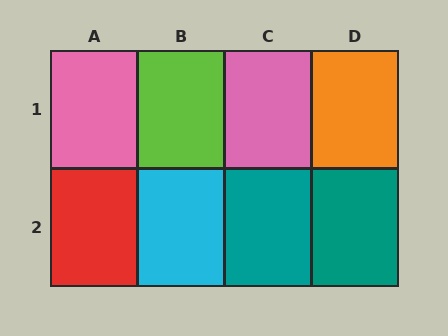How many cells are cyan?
1 cell is cyan.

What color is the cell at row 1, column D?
Orange.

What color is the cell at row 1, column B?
Lime.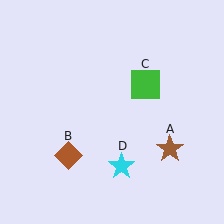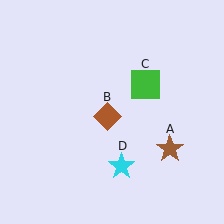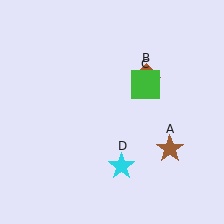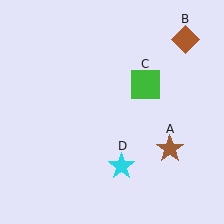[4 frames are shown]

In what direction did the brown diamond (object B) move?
The brown diamond (object B) moved up and to the right.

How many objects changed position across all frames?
1 object changed position: brown diamond (object B).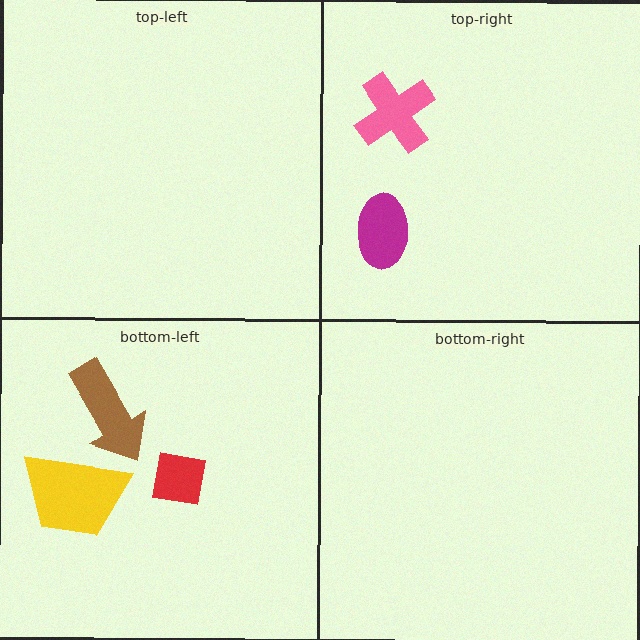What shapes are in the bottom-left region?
The red square, the yellow trapezoid, the brown arrow.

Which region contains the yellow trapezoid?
The bottom-left region.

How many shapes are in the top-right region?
2.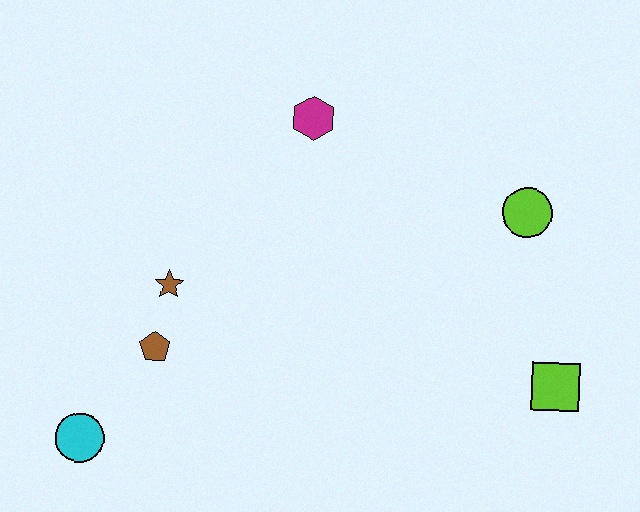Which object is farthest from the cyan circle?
The lime circle is farthest from the cyan circle.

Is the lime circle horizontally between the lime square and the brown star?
Yes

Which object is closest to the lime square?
The lime circle is closest to the lime square.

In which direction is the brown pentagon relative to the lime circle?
The brown pentagon is to the left of the lime circle.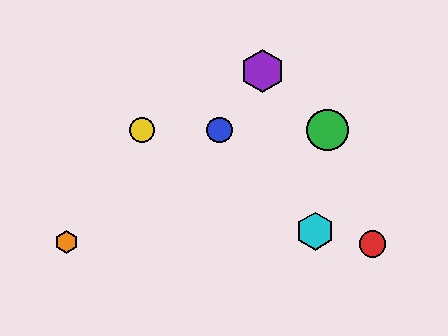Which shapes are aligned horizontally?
The blue circle, the green circle, the yellow circle are aligned horizontally.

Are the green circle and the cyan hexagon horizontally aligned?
No, the green circle is at y≈130 and the cyan hexagon is at y≈231.